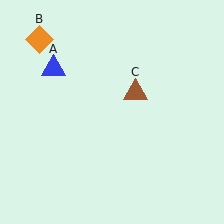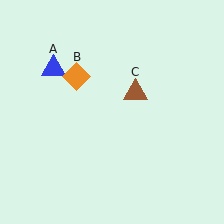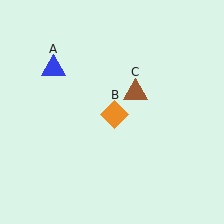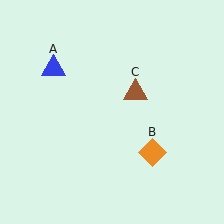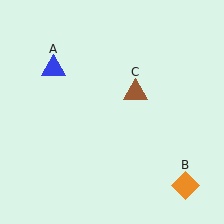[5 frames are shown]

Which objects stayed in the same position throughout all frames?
Blue triangle (object A) and brown triangle (object C) remained stationary.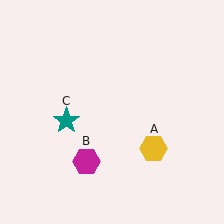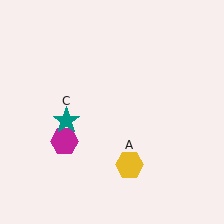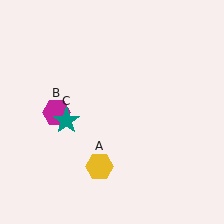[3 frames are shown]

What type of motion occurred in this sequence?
The yellow hexagon (object A), magenta hexagon (object B) rotated clockwise around the center of the scene.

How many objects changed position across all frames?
2 objects changed position: yellow hexagon (object A), magenta hexagon (object B).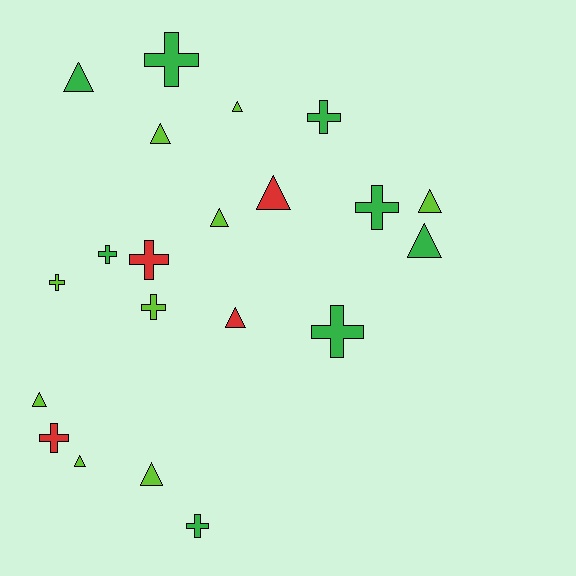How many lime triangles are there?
There are 7 lime triangles.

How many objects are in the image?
There are 21 objects.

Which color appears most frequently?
Lime, with 9 objects.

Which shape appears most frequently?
Triangle, with 11 objects.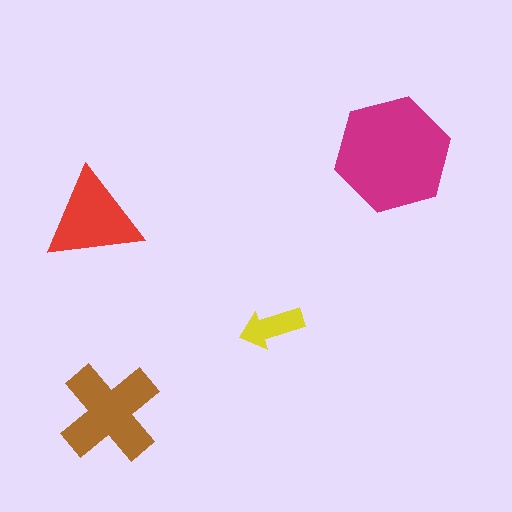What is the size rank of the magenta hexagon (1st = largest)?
1st.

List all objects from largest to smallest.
The magenta hexagon, the brown cross, the red triangle, the yellow arrow.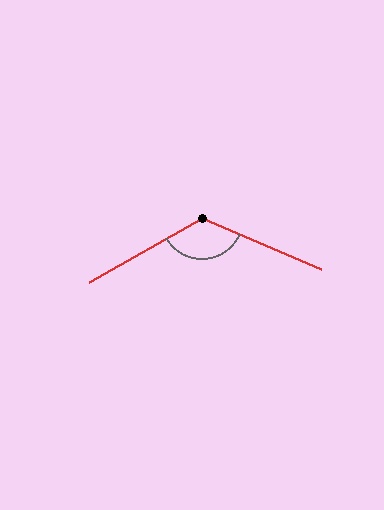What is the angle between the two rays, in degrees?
Approximately 127 degrees.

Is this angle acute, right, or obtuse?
It is obtuse.